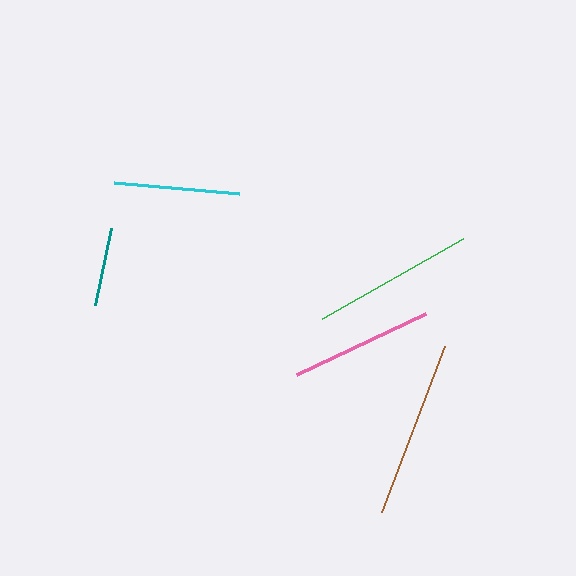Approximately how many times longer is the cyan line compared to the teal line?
The cyan line is approximately 1.6 times the length of the teal line.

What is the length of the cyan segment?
The cyan segment is approximately 125 pixels long.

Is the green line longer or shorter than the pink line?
The green line is longer than the pink line.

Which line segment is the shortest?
The teal line is the shortest at approximately 79 pixels.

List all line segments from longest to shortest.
From longest to shortest: brown, green, pink, cyan, teal.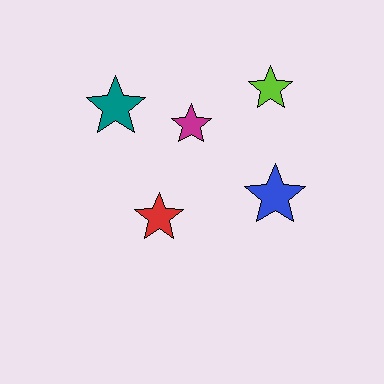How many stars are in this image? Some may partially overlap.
There are 5 stars.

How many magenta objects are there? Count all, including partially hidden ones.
There is 1 magenta object.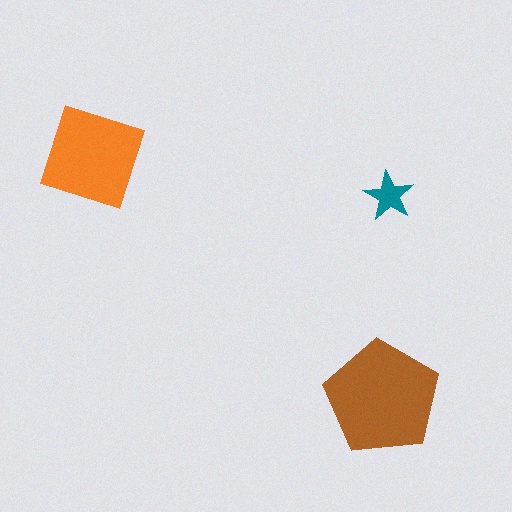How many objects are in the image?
There are 3 objects in the image.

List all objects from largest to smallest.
The brown pentagon, the orange diamond, the teal star.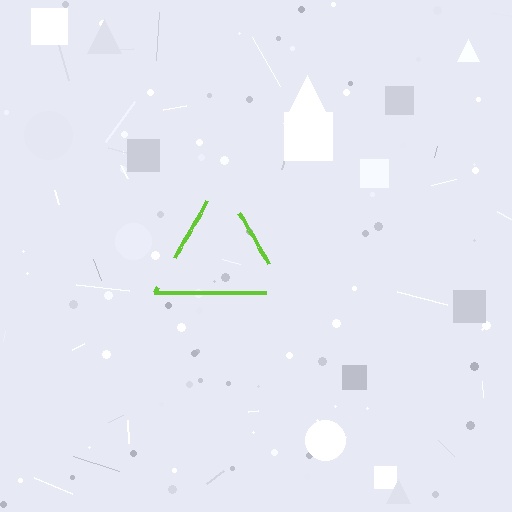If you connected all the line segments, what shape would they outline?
They would outline a triangle.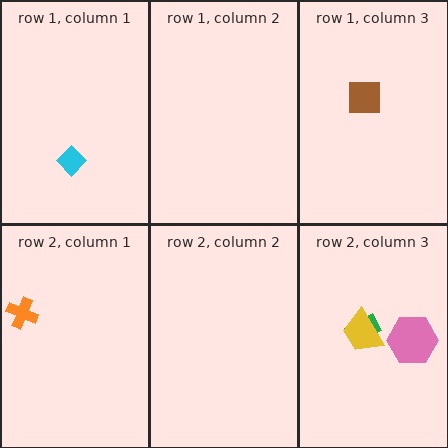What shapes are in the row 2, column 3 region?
The pink hexagon, the green rectangle, the yellow trapezoid.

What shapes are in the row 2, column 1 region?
The orange cross.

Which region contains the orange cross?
The row 2, column 1 region.